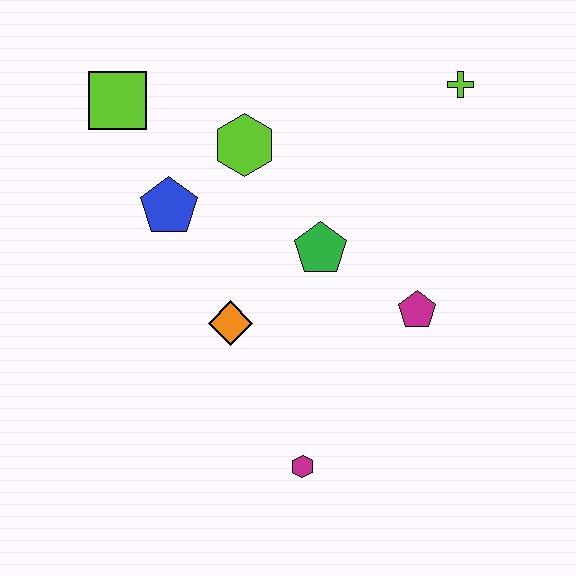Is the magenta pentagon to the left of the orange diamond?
No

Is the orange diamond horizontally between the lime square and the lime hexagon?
Yes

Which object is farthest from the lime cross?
The magenta hexagon is farthest from the lime cross.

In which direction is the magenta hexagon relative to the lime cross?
The magenta hexagon is below the lime cross.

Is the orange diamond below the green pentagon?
Yes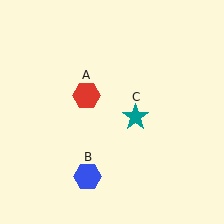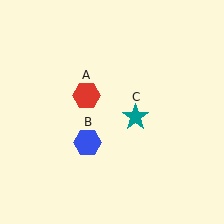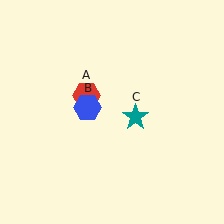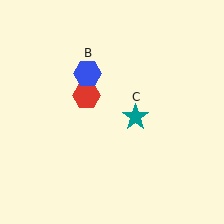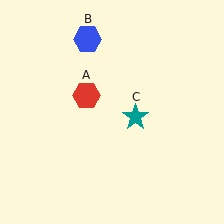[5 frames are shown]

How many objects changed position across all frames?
1 object changed position: blue hexagon (object B).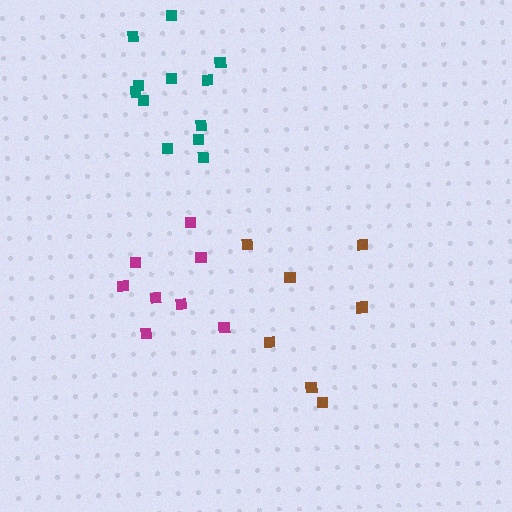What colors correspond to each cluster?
The clusters are colored: brown, teal, magenta.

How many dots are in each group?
Group 1: 7 dots, Group 2: 12 dots, Group 3: 8 dots (27 total).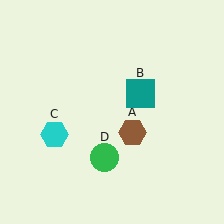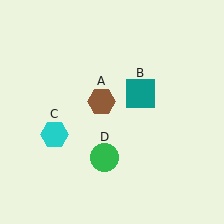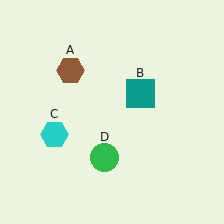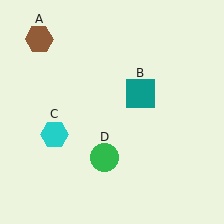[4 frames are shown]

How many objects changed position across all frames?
1 object changed position: brown hexagon (object A).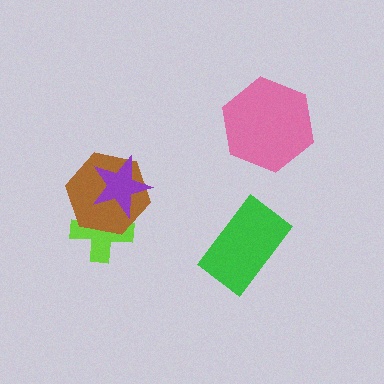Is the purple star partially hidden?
No, no other shape covers it.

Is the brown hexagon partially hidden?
Yes, it is partially covered by another shape.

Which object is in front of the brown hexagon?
The purple star is in front of the brown hexagon.